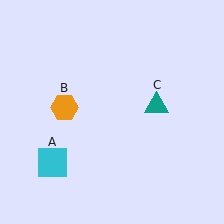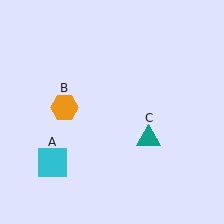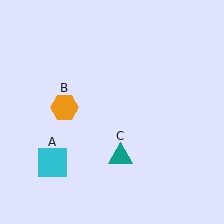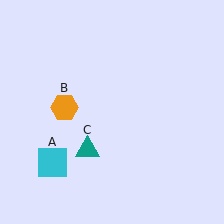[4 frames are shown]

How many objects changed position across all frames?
1 object changed position: teal triangle (object C).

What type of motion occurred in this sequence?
The teal triangle (object C) rotated clockwise around the center of the scene.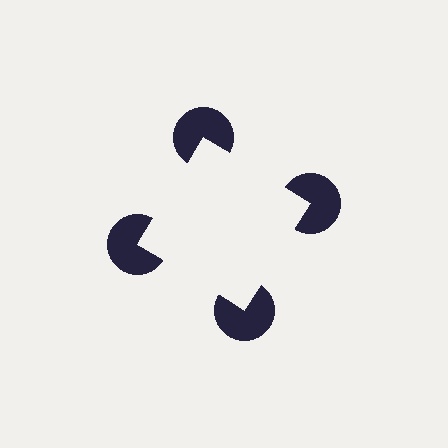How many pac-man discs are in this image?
There are 4 — one at each vertex of the illusory square.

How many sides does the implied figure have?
4 sides.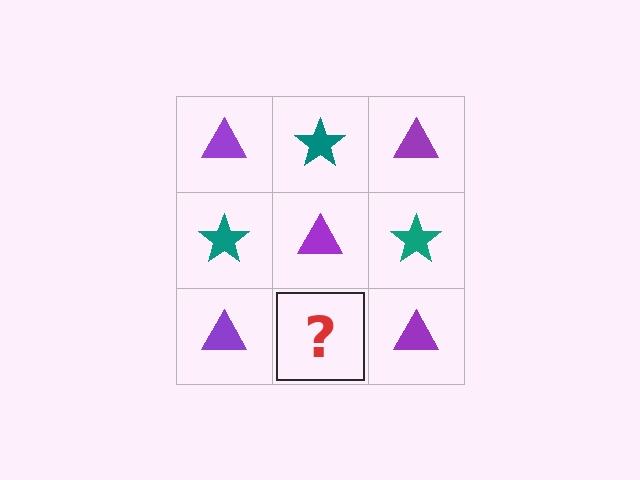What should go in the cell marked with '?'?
The missing cell should contain a teal star.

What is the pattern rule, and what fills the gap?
The rule is that it alternates purple triangle and teal star in a checkerboard pattern. The gap should be filled with a teal star.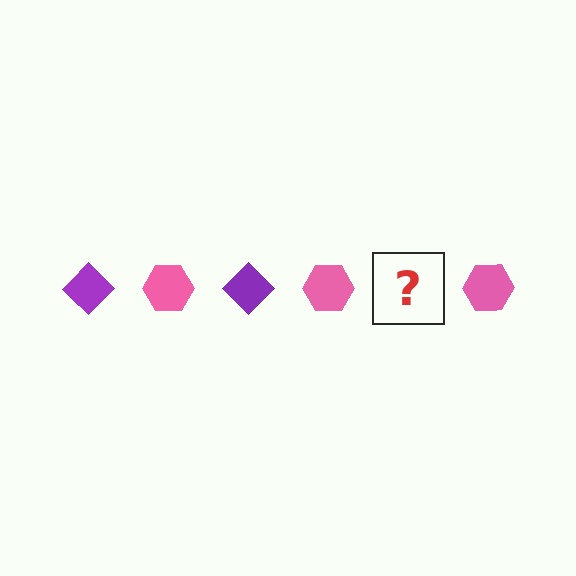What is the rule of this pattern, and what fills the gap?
The rule is that the pattern alternates between purple diamond and pink hexagon. The gap should be filled with a purple diamond.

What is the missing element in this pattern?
The missing element is a purple diamond.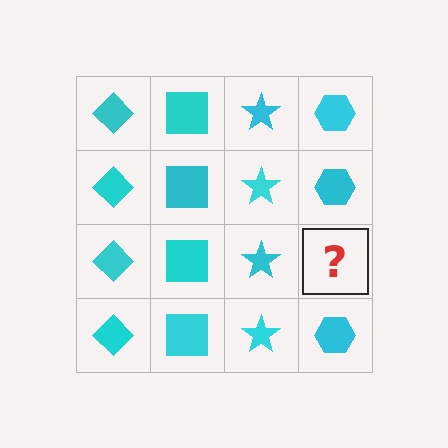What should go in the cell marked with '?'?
The missing cell should contain a cyan hexagon.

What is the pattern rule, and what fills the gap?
The rule is that each column has a consistent shape. The gap should be filled with a cyan hexagon.